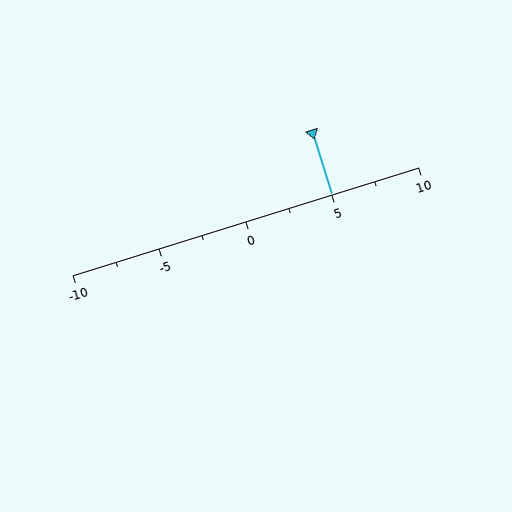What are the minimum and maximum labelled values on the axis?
The axis runs from -10 to 10.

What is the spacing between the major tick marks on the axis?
The major ticks are spaced 5 apart.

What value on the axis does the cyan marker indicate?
The marker indicates approximately 5.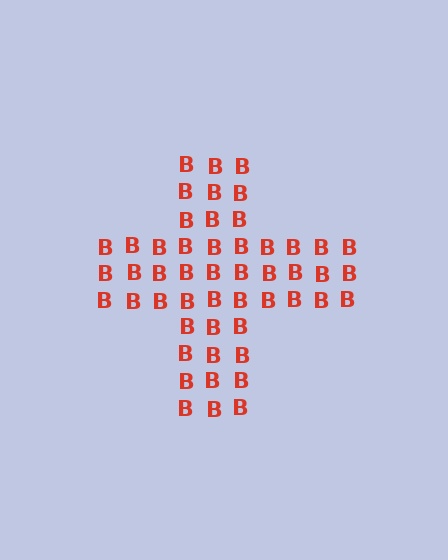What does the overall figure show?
The overall figure shows a cross.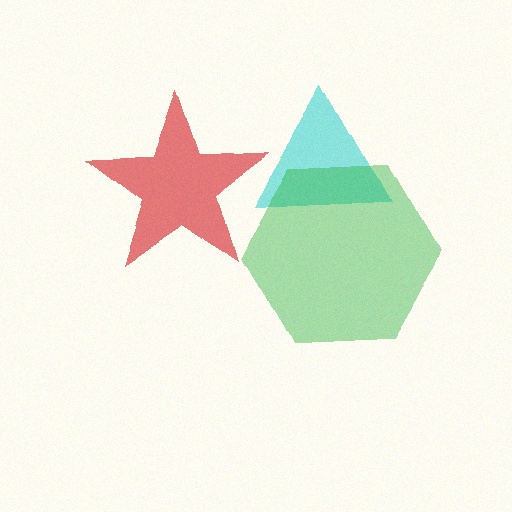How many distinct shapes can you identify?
There are 3 distinct shapes: a red star, a cyan triangle, a green hexagon.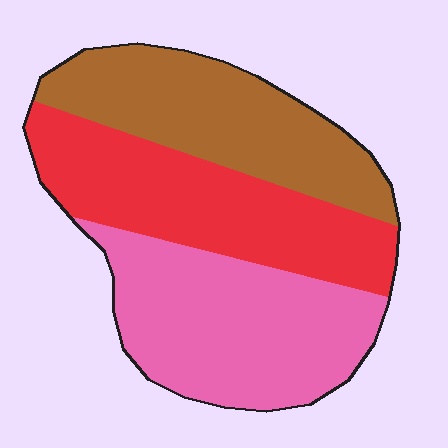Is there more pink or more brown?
Pink.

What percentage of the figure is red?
Red covers roughly 35% of the figure.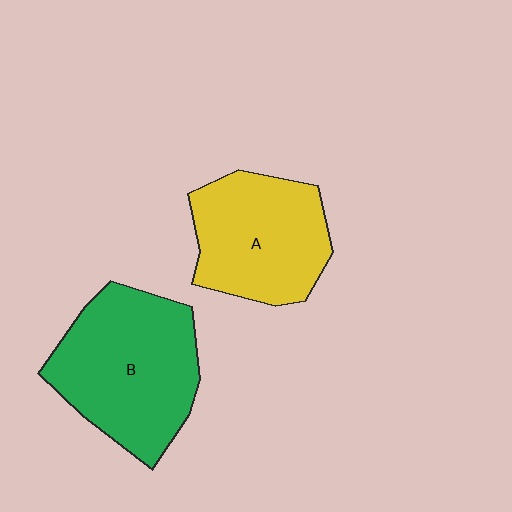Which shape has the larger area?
Shape B (green).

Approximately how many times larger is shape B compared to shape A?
Approximately 1.2 times.